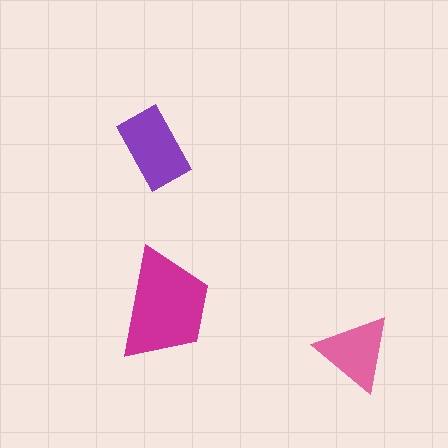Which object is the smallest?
The pink triangle.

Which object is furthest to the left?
The purple rectangle is leftmost.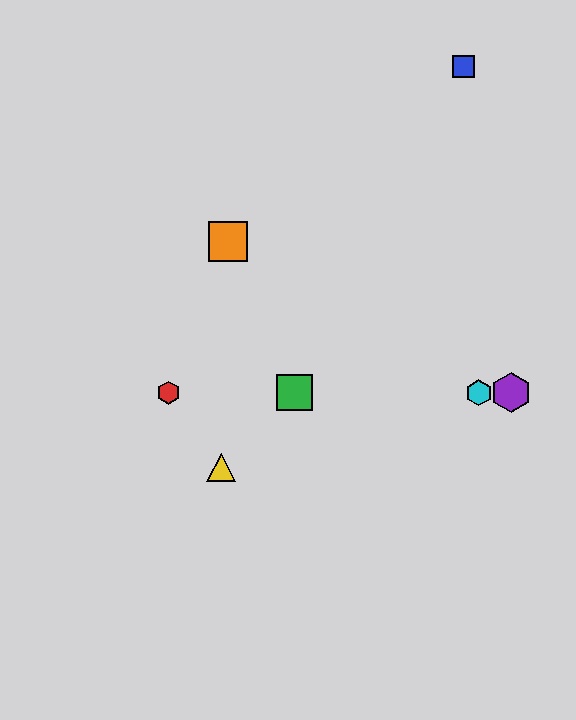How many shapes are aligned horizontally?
4 shapes (the red hexagon, the green square, the purple hexagon, the cyan hexagon) are aligned horizontally.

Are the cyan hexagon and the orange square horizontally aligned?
No, the cyan hexagon is at y≈393 and the orange square is at y≈242.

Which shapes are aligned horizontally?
The red hexagon, the green square, the purple hexagon, the cyan hexagon are aligned horizontally.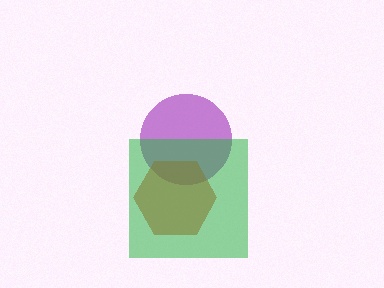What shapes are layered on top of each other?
The layered shapes are: a purple circle, a red hexagon, a green square.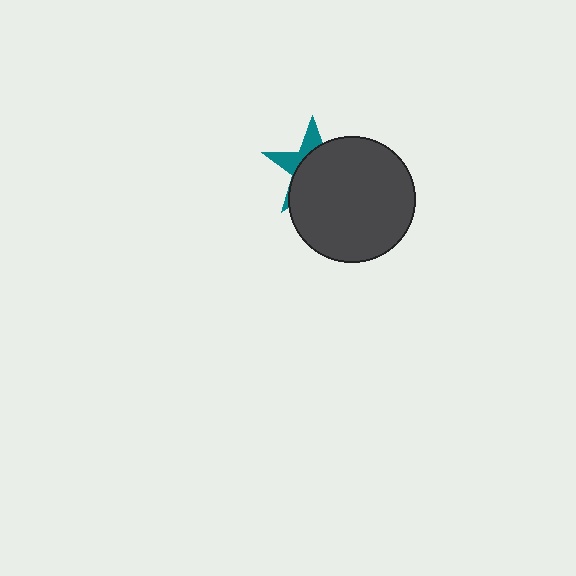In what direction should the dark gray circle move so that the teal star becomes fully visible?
The dark gray circle should move toward the lower-right. That is the shortest direction to clear the overlap and leave the teal star fully visible.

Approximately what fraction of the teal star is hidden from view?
Roughly 70% of the teal star is hidden behind the dark gray circle.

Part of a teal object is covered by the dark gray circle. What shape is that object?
It is a star.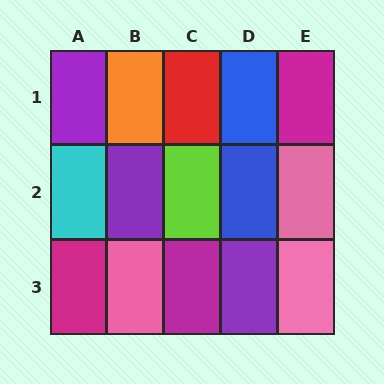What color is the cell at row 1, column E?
Magenta.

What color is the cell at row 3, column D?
Purple.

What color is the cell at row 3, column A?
Magenta.